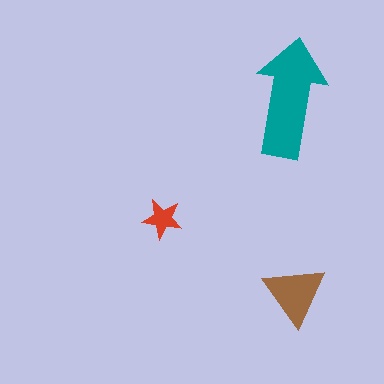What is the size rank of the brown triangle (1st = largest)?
2nd.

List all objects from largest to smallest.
The teal arrow, the brown triangle, the red star.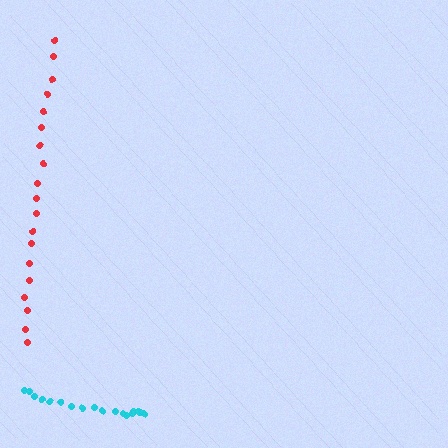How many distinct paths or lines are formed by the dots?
There are 2 distinct paths.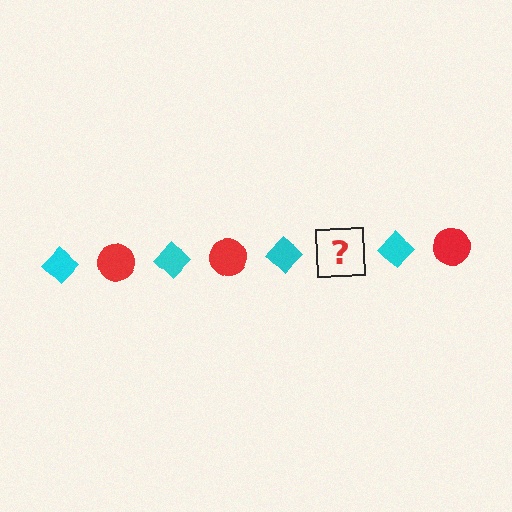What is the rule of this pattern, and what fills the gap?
The rule is that the pattern alternates between cyan diamond and red circle. The gap should be filled with a red circle.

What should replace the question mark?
The question mark should be replaced with a red circle.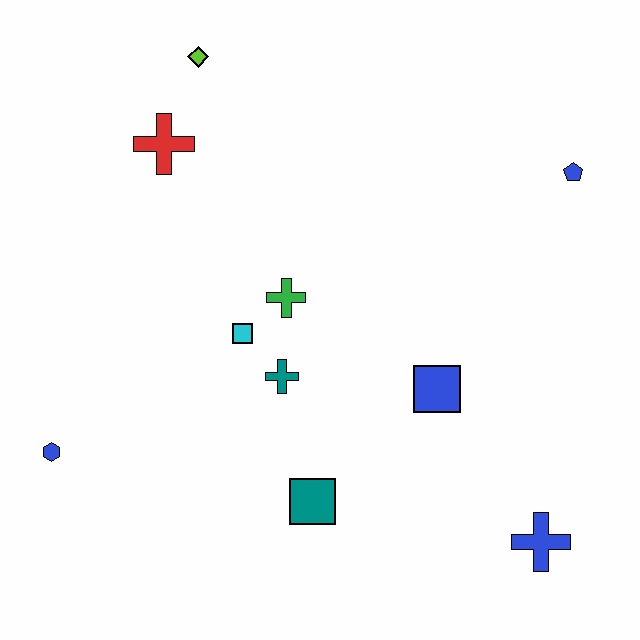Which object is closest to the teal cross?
The cyan square is closest to the teal cross.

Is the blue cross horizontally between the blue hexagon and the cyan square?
No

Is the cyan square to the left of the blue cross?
Yes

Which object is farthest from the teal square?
The lime diamond is farthest from the teal square.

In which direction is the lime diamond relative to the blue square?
The lime diamond is above the blue square.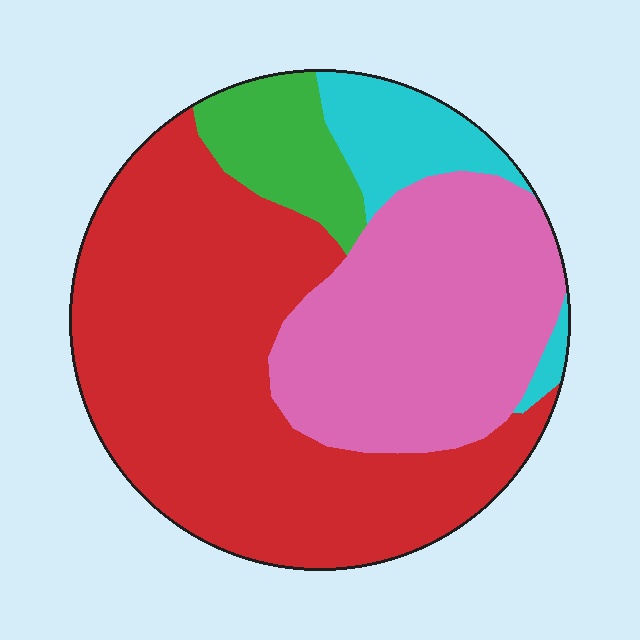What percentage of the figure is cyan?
Cyan takes up about one tenth (1/10) of the figure.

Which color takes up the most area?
Red, at roughly 50%.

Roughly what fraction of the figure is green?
Green covers 9% of the figure.